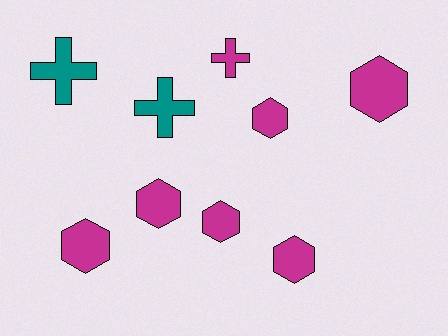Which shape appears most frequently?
Hexagon, with 6 objects.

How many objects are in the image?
There are 9 objects.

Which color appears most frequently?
Magenta, with 7 objects.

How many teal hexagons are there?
There are no teal hexagons.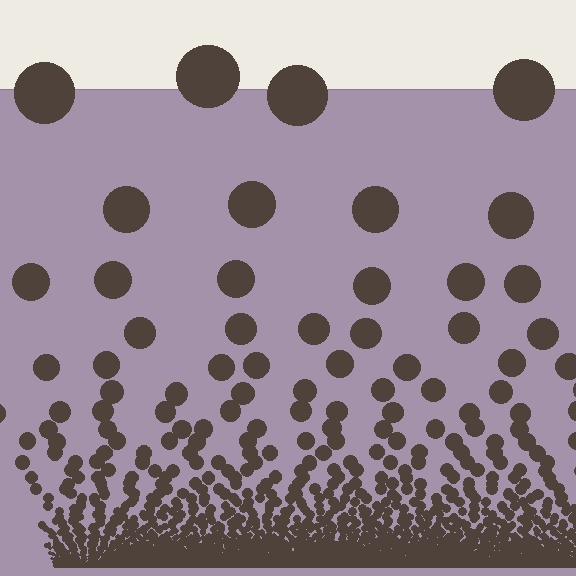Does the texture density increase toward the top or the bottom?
Density increases toward the bottom.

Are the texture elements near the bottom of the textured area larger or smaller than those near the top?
Smaller. The gradient is inverted — elements near the bottom are smaller and denser.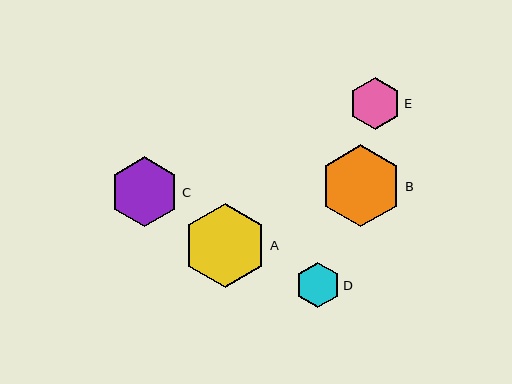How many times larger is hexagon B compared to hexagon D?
Hexagon B is approximately 1.8 times the size of hexagon D.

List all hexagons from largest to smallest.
From largest to smallest: A, B, C, E, D.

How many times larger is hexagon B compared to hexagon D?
Hexagon B is approximately 1.8 times the size of hexagon D.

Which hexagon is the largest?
Hexagon A is the largest with a size of approximately 84 pixels.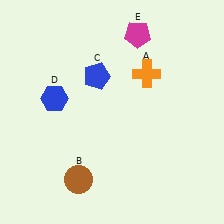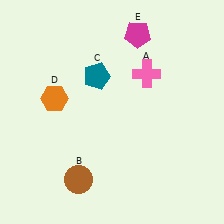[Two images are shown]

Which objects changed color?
A changed from orange to pink. C changed from blue to teal. D changed from blue to orange.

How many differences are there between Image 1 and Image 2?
There are 3 differences between the two images.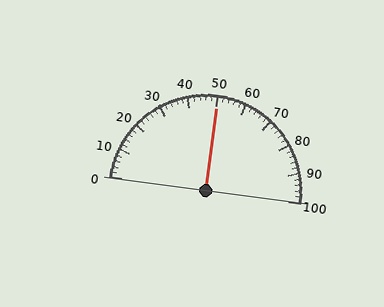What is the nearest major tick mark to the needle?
The nearest major tick mark is 50.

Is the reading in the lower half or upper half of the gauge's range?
The reading is in the upper half of the range (0 to 100).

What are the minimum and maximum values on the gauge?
The gauge ranges from 0 to 100.